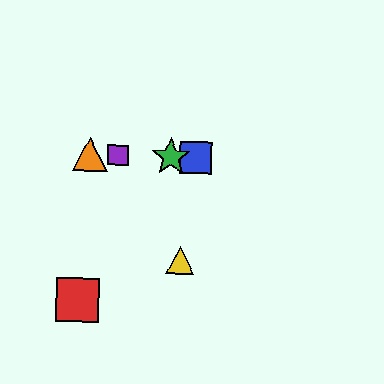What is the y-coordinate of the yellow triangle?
The yellow triangle is at y≈260.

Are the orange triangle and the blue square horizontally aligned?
Yes, both are at y≈154.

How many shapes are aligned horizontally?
4 shapes (the blue square, the green star, the purple square, the orange triangle) are aligned horizontally.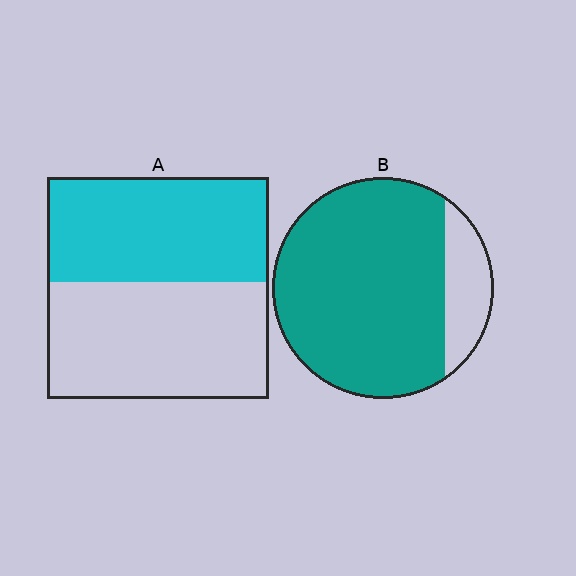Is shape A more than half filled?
Roughly half.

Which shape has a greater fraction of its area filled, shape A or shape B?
Shape B.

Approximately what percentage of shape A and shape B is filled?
A is approximately 45% and B is approximately 85%.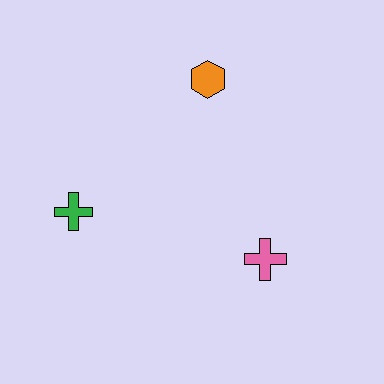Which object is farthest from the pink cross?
The green cross is farthest from the pink cross.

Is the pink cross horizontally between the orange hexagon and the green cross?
No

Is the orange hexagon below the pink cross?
No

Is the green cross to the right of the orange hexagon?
No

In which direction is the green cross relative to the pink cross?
The green cross is to the left of the pink cross.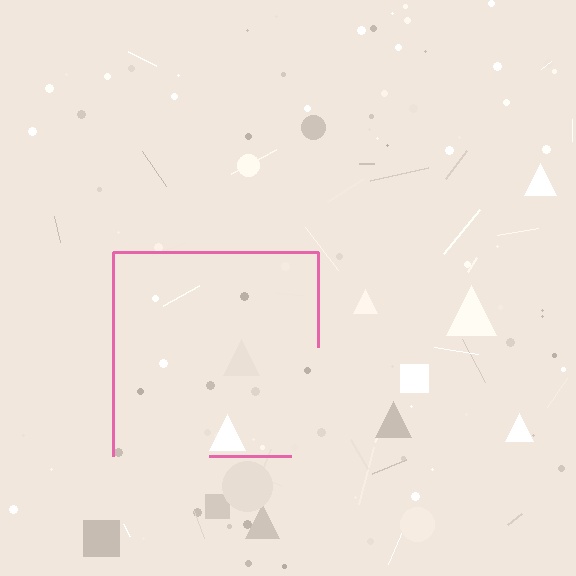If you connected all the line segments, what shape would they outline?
They would outline a square.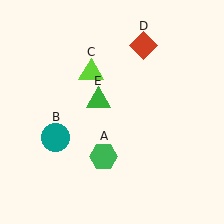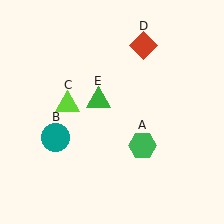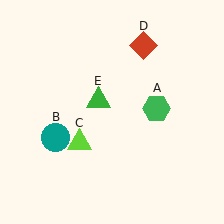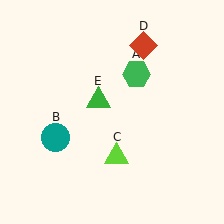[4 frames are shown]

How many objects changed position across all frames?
2 objects changed position: green hexagon (object A), lime triangle (object C).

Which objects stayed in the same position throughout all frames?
Teal circle (object B) and red diamond (object D) and green triangle (object E) remained stationary.